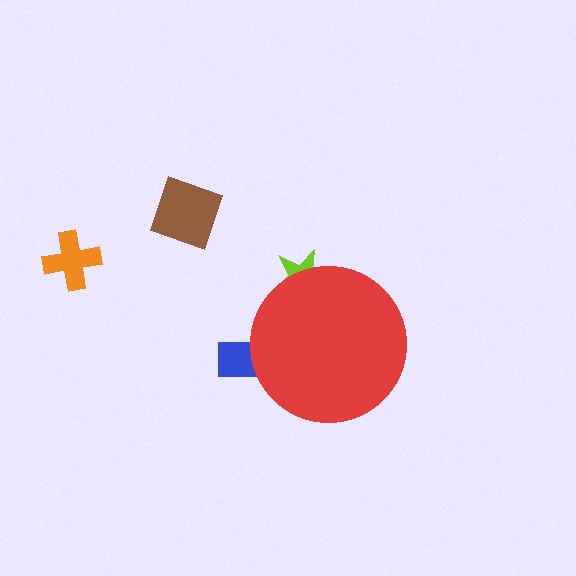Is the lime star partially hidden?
Yes, the lime star is partially hidden behind the red circle.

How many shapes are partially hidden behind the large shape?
2 shapes are partially hidden.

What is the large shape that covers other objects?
A red circle.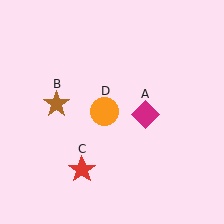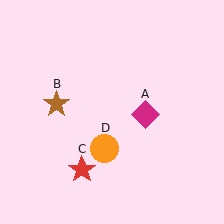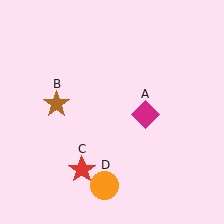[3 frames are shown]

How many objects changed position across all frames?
1 object changed position: orange circle (object D).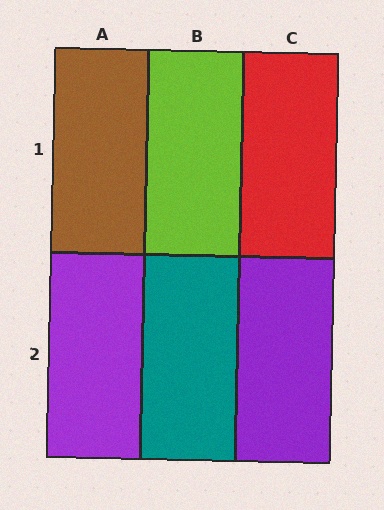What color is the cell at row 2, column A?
Purple.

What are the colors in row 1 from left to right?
Brown, lime, red.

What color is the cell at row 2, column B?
Teal.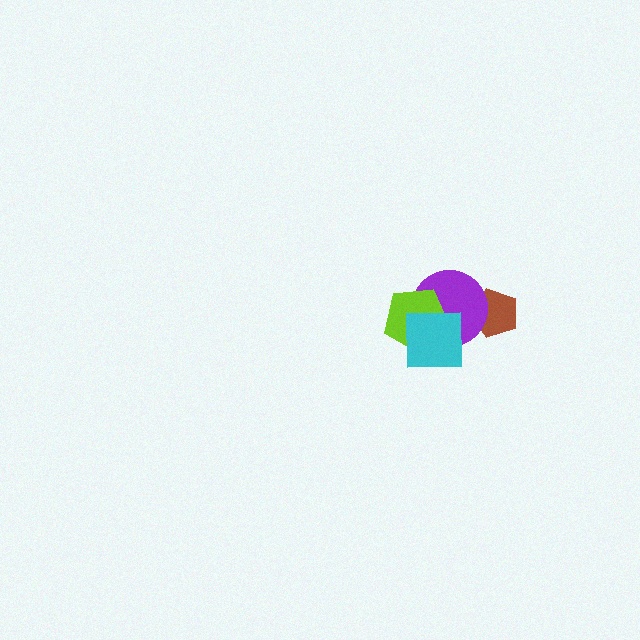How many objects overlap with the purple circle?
3 objects overlap with the purple circle.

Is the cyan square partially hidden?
No, no other shape covers it.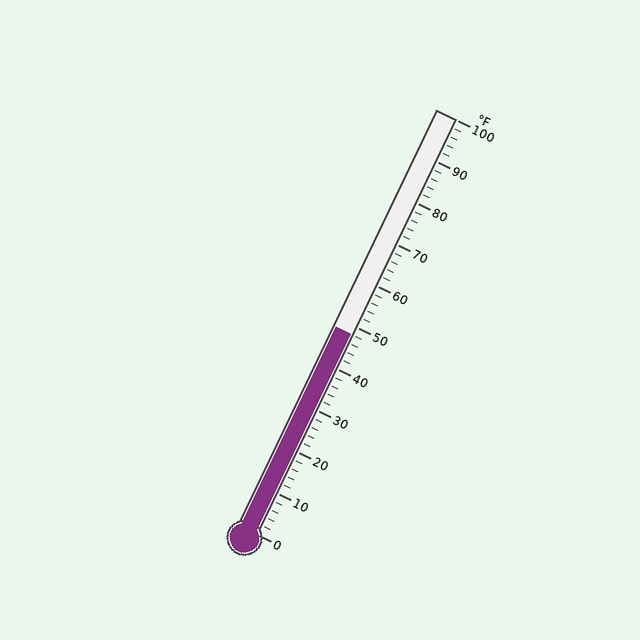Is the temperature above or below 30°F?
The temperature is above 30°F.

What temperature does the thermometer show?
The thermometer shows approximately 48°F.